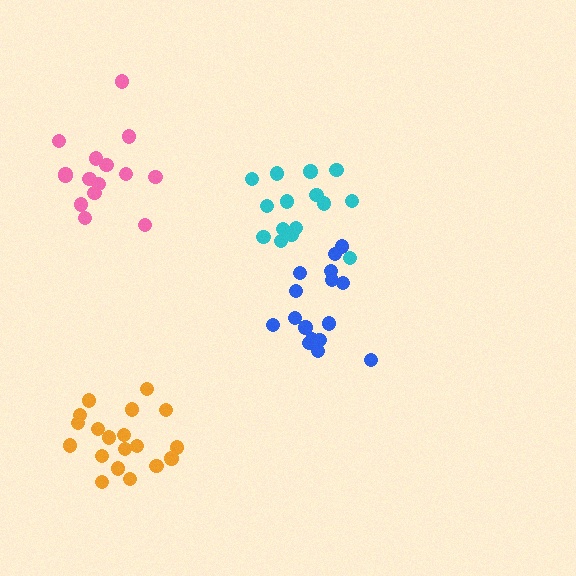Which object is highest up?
The pink cluster is topmost.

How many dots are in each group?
Group 1: 16 dots, Group 2: 15 dots, Group 3: 19 dots, Group 4: 15 dots (65 total).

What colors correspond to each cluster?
The clusters are colored: blue, pink, orange, cyan.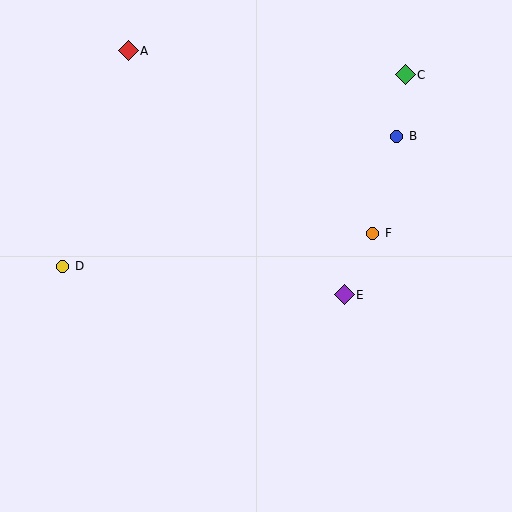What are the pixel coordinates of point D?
Point D is at (63, 266).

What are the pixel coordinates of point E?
Point E is at (344, 295).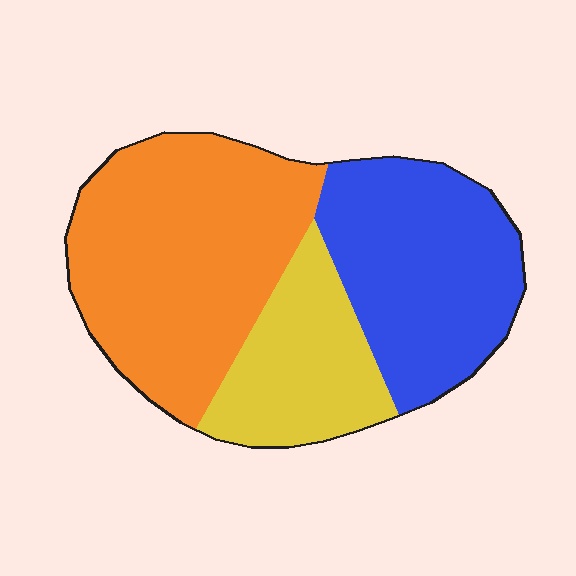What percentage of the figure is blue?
Blue covers roughly 35% of the figure.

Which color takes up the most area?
Orange, at roughly 45%.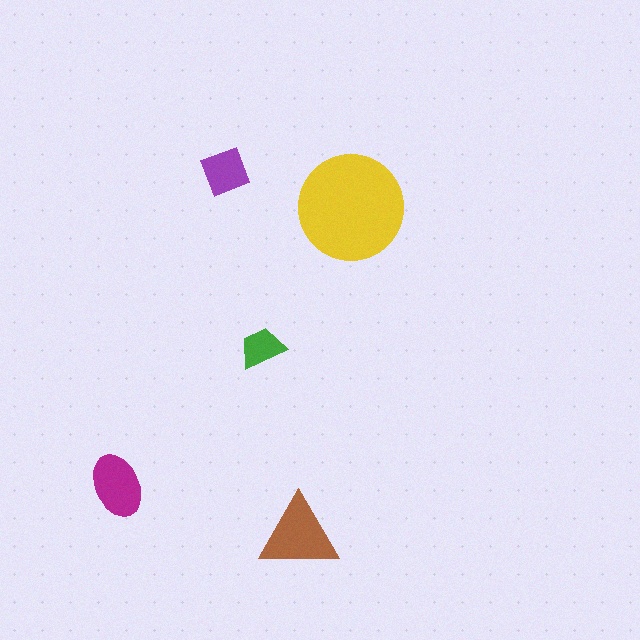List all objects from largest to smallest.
The yellow circle, the brown triangle, the magenta ellipse, the purple square, the green trapezoid.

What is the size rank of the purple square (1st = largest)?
4th.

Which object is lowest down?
The brown triangle is bottommost.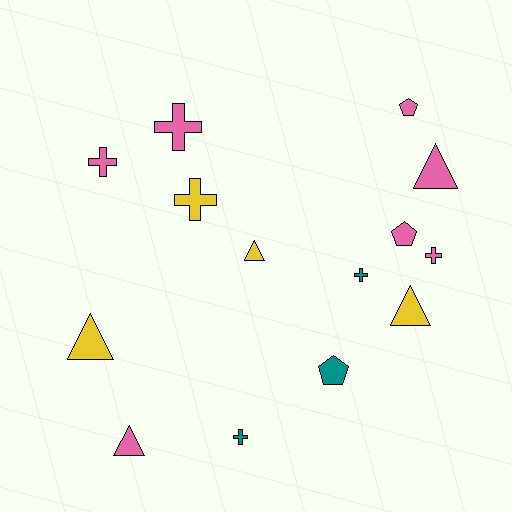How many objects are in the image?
There are 14 objects.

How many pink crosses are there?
There are 3 pink crosses.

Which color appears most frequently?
Pink, with 7 objects.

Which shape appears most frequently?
Cross, with 6 objects.